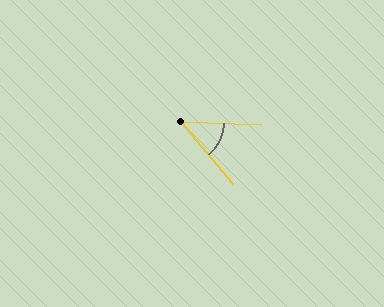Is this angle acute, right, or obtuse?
It is acute.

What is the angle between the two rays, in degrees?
Approximately 48 degrees.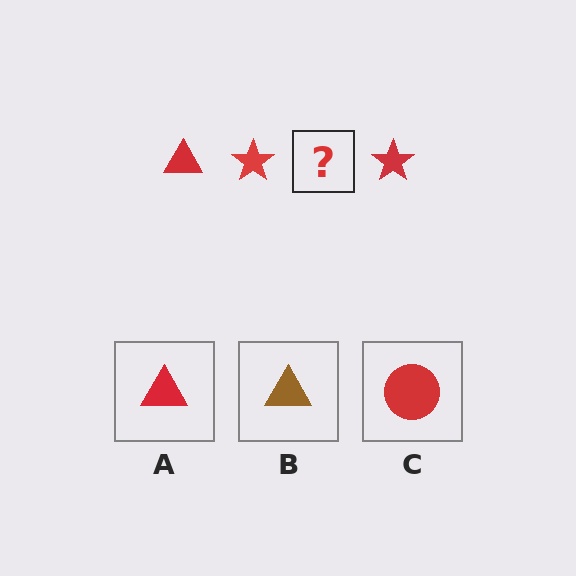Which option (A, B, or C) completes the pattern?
A.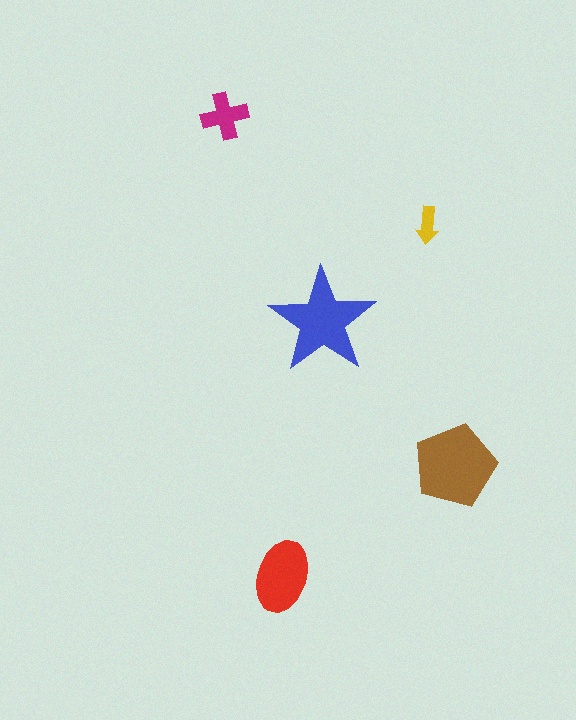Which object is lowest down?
The red ellipse is bottommost.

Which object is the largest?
The brown pentagon.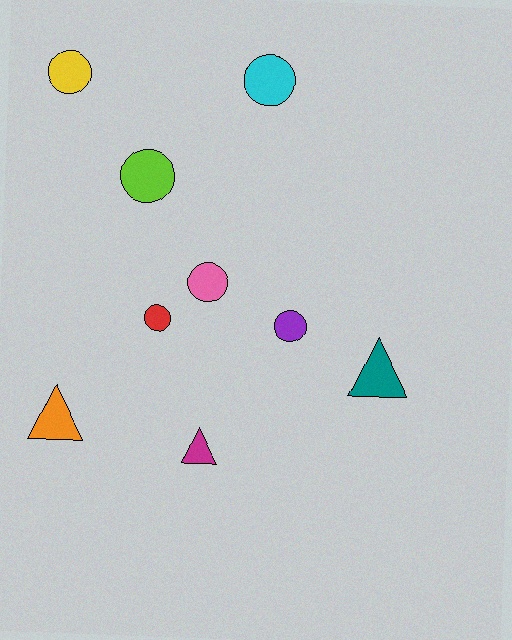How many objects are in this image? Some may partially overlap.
There are 9 objects.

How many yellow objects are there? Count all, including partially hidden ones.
There is 1 yellow object.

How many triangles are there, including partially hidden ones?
There are 3 triangles.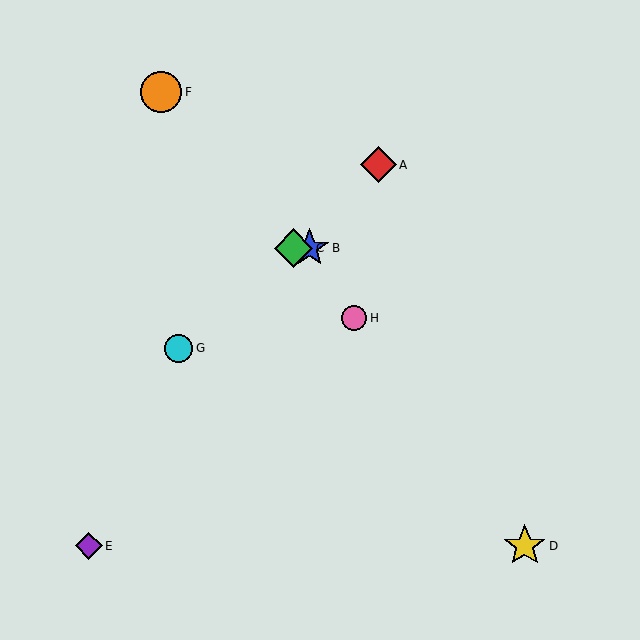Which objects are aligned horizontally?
Objects B, C are aligned horizontally.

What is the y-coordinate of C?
Object C is at y≈248.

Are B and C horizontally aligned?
Yes, both are at y≈248.